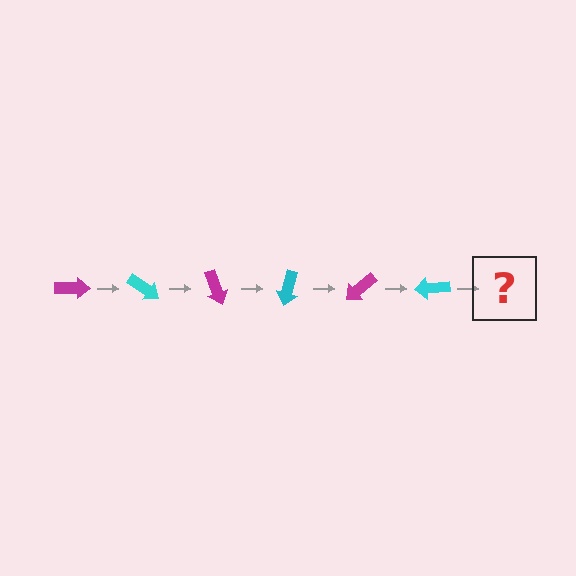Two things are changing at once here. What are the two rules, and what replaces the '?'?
The two rules are that it rotates 35 degrees each step and the color cycles through magenta and cyan. The '?' should be a magenta arrow, rotated 210 degrees from the start.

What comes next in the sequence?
The next element should be a magenta arrow, rotated 210 degrees from the start.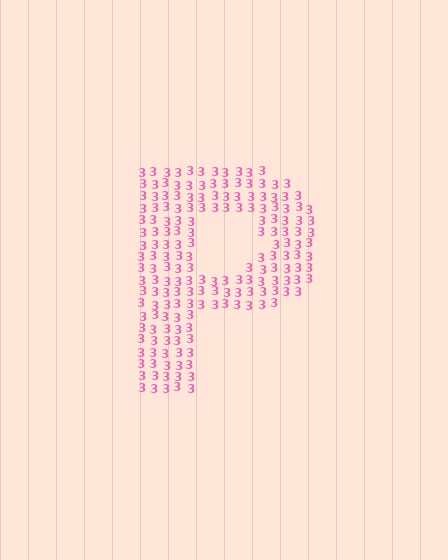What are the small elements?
The small elements are digit 3's.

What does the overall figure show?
The overall figure shows the letter P.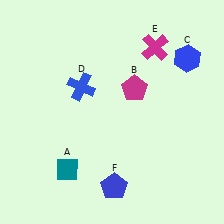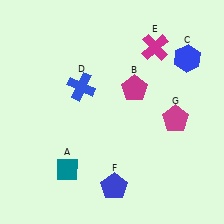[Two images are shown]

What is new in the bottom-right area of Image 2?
A magenta pentagon (G) was added in the bottom-right area of Image 2.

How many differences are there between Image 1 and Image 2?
There is 1 difference between the two images.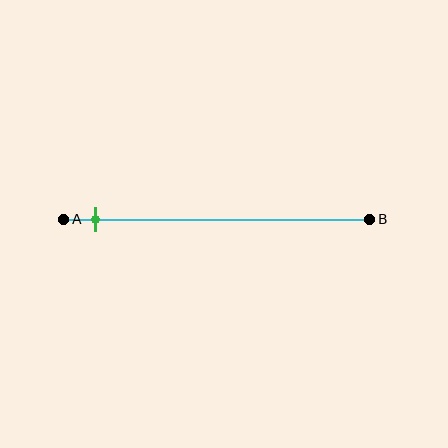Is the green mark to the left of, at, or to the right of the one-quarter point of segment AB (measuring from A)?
The green mark is to the left of the one-quarter point of segment AB.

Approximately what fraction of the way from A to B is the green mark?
The green mark is approximately 10% of the way from A to B.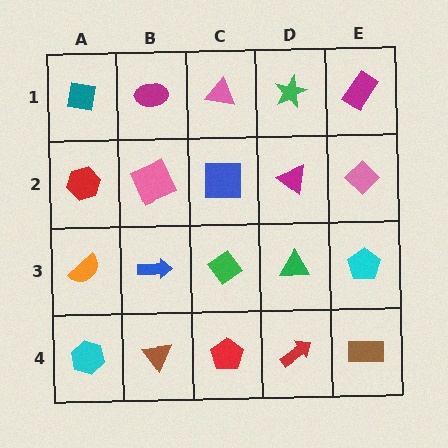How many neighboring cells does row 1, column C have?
3.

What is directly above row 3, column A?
A red hexagon.